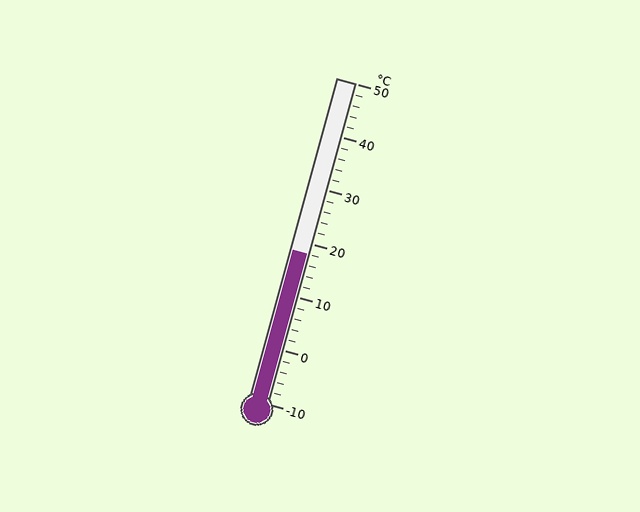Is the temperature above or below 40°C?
The temperature is below 40°C.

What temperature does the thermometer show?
The thermometer shows approximately 18°C.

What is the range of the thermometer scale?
The thermometer scale ranges from -10°C to 50°C.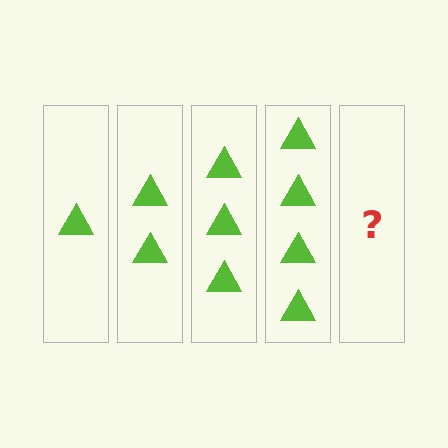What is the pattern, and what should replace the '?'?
The pattern is that each step adds one more triangle. The '?' should be 5 triangles.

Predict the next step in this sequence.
The next step is 5 triangles.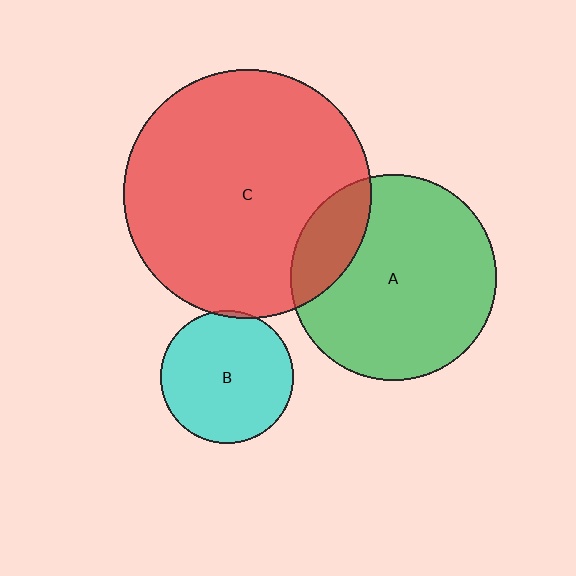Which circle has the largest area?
Circle C (red).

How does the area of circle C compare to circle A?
Approximately 1.5 times.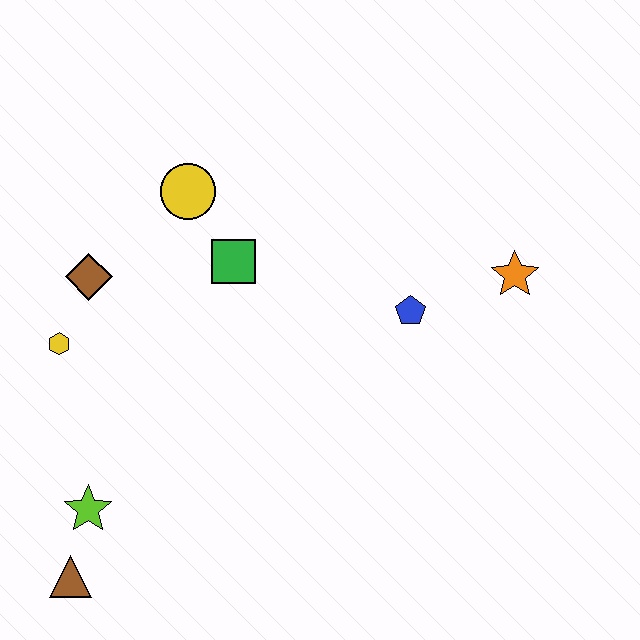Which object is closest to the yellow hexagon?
The brown diamond is closest to the yellow hexagon.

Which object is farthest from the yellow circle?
The brown triangle is farthest from the yellow circle.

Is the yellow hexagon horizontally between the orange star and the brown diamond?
No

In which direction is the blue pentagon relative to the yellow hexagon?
The blue pentagon is to the right of the yellow hexagon.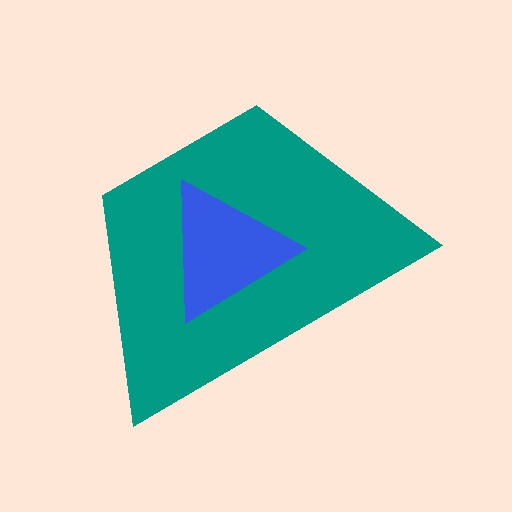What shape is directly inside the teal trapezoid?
The blue triangle.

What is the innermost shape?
The blue triangle.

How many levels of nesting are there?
2.